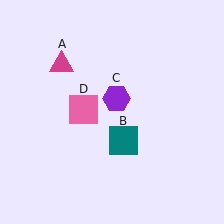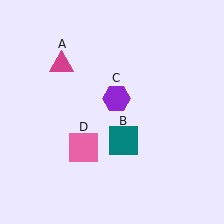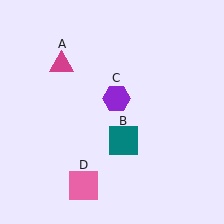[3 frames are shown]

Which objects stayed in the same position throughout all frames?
Magenta triangle (object A) and teal square (object B) and purple hexagon (object C) remained stationary.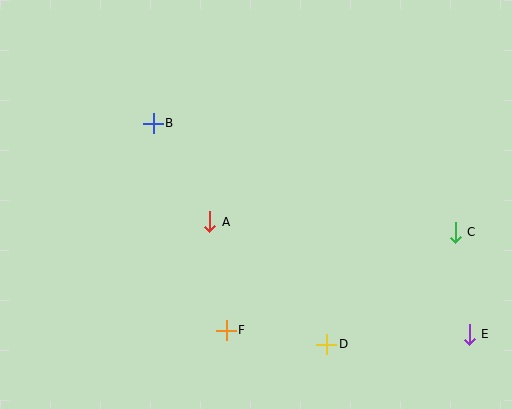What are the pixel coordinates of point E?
Point E is at (469, 334).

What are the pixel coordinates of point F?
Point F is at (226, 330).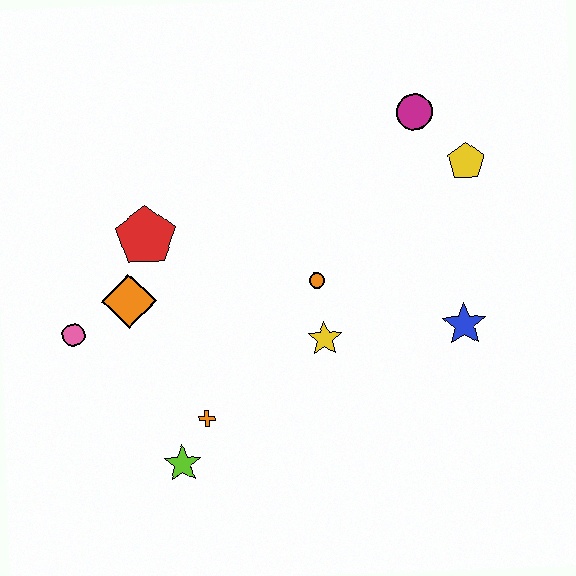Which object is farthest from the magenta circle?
The lime star is farthest from the magenta circle.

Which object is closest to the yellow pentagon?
The magenta circle is closest to the yellow pentagon.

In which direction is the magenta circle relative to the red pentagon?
The magenta circle is to the right of the red pentagon.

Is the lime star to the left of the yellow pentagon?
Yes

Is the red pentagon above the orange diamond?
Yes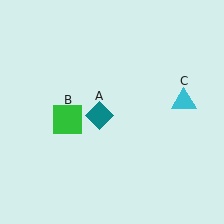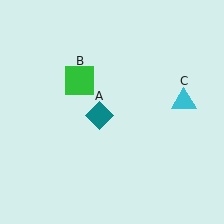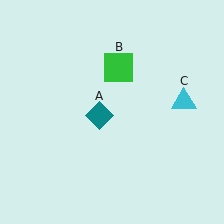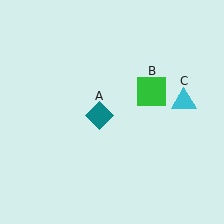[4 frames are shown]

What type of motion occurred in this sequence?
The green square (object B) rotated clockwise around the center of the scene.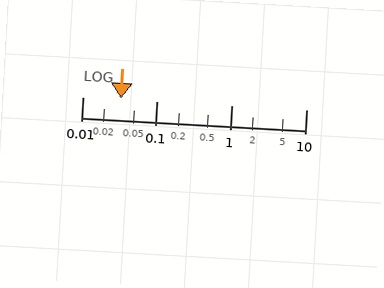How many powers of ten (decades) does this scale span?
The scale spans 3 decades, from 0.01 to 10.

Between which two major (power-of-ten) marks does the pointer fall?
The pointer is between 0.01 and 0.1.